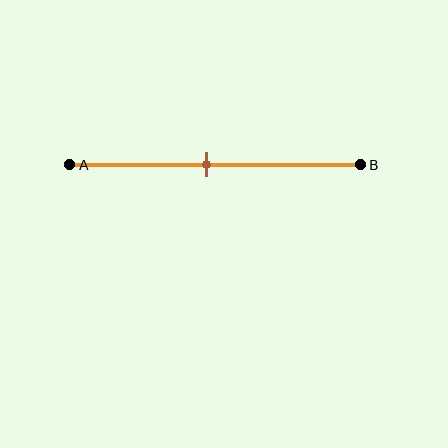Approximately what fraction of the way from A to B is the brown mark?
The brown mark is approximately 45% of the way from A to B.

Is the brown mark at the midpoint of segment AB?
Yes, the mark is approximately at the midpoint.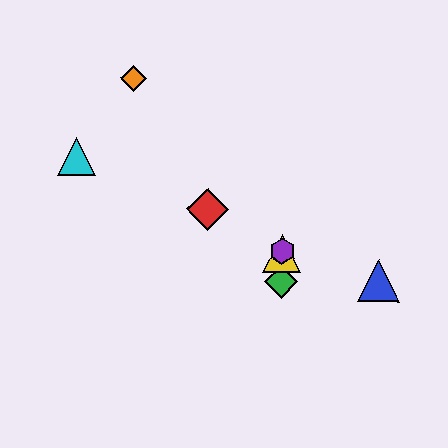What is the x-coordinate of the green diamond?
The green diamond is at x≈281.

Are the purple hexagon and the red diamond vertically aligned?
No, the purple hexagon is at x≈282 and the red diamond is at x≈208.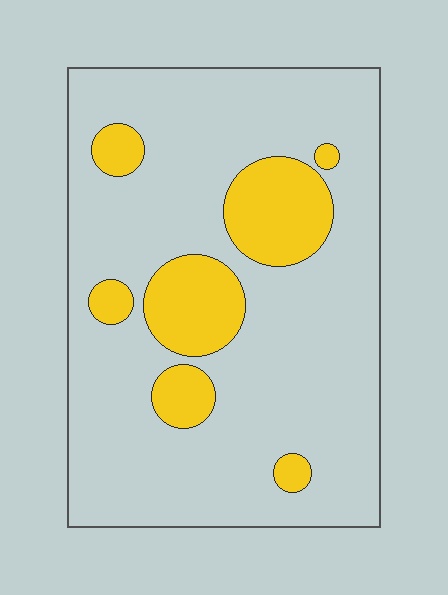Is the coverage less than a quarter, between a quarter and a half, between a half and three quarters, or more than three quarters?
Less than a quarter.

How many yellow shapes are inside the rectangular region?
7.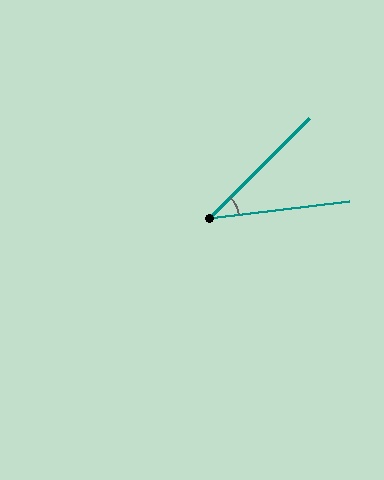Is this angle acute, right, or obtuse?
It is acute.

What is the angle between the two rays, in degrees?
Approximately 38 degrees.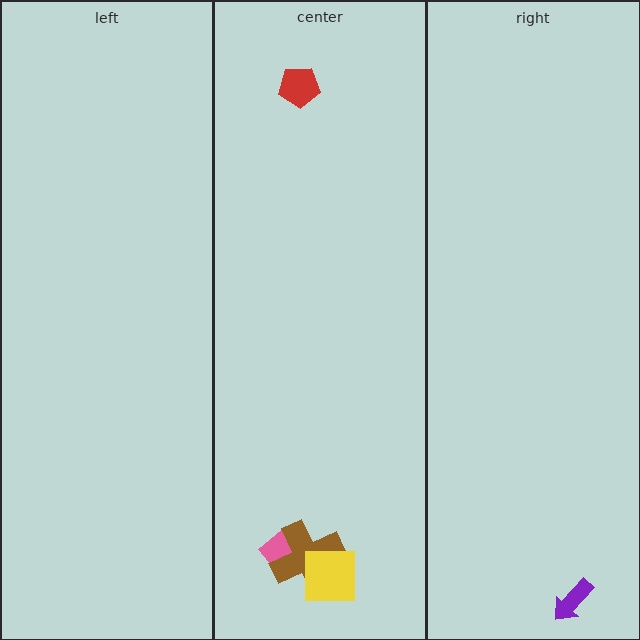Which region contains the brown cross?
The center region.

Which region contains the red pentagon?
The center region.